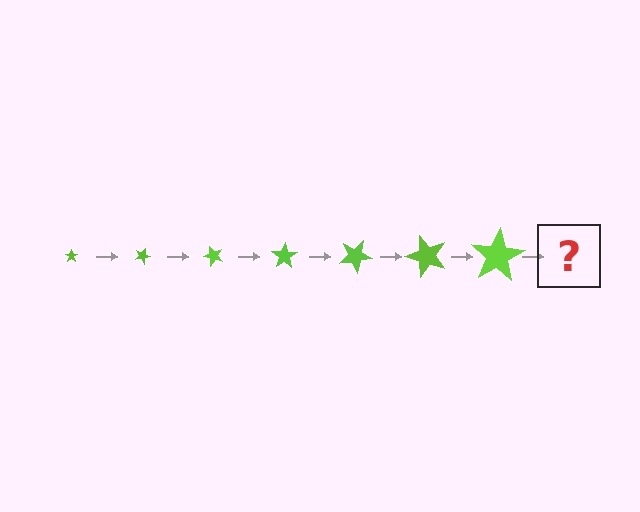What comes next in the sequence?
The next element should be a star, larger than the previous one and rotated 175 degrees from the start.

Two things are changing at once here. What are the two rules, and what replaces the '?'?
The two rules are that the star grows larger each step and it rotates 25 degrees each step. The '?' should be a star, larger than the previous one and rotated 175 degrees from the start.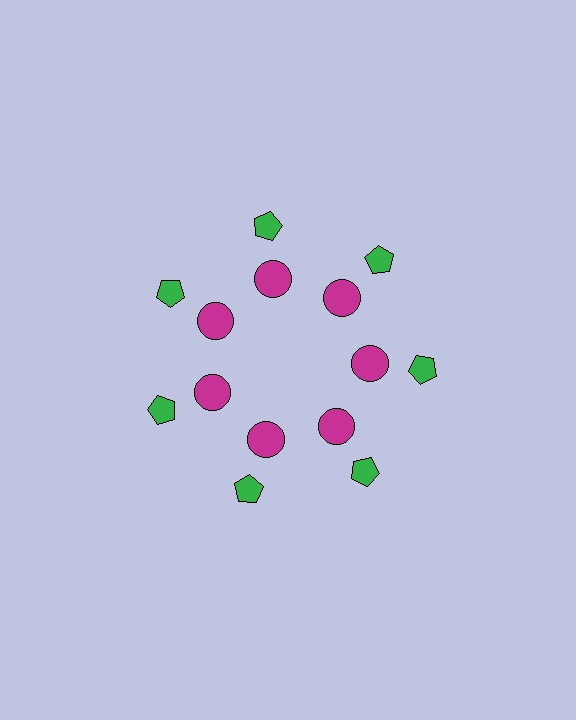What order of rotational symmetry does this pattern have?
This pattern has 7-fold rotational symmetry.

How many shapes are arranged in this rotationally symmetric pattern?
There are 14 shapes, arranged in 7 groups of 2.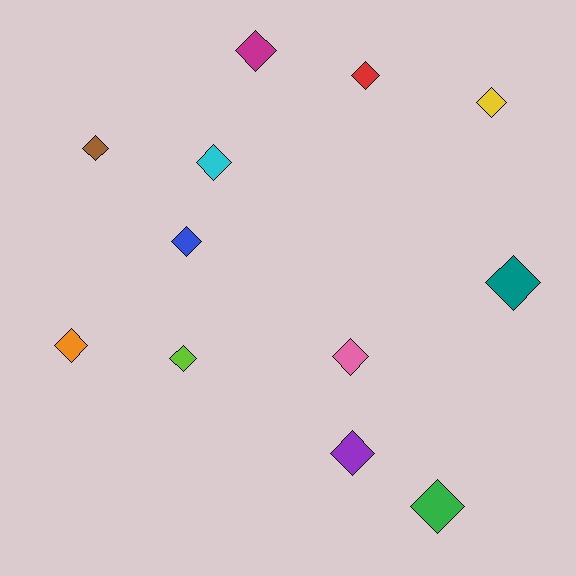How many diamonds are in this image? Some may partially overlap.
There are 12 diamonds.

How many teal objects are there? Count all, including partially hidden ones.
There is 1 teal object.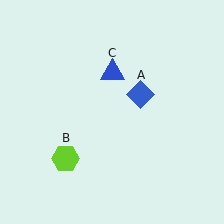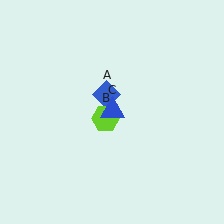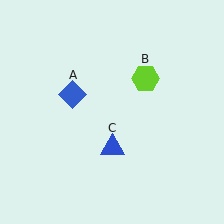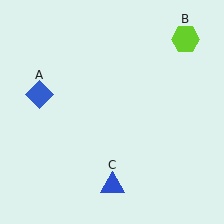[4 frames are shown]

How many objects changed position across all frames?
3 objects changed position: blue diamond (object A), lime hexagon (object B), blue triangle (object C).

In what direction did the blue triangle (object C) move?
The blue triangle (object C) moved down.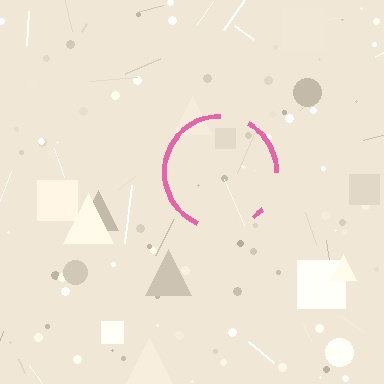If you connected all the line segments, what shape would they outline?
They would outline a circle.